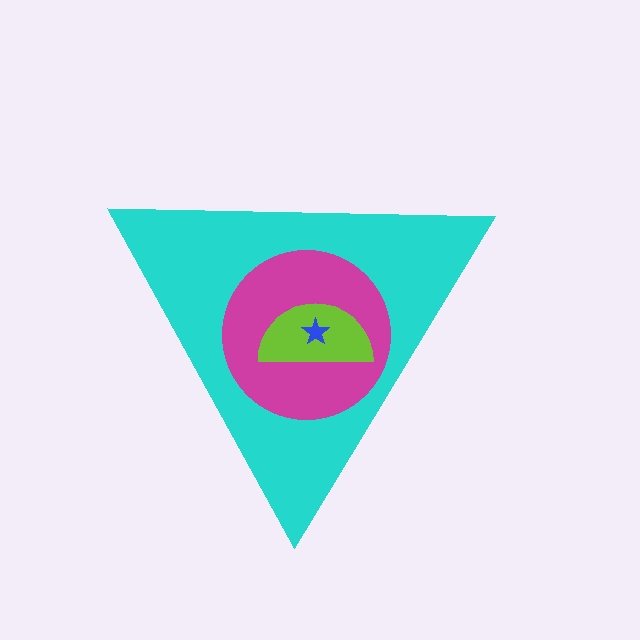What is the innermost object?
The blue star.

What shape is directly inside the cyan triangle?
The magenta circle.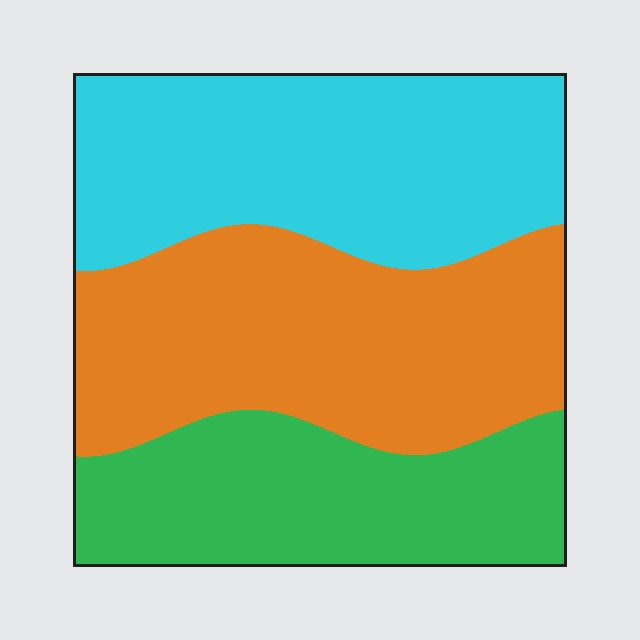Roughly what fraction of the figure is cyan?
Cyan takes up about three eighths (3/8) of the figure.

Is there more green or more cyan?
Cyan.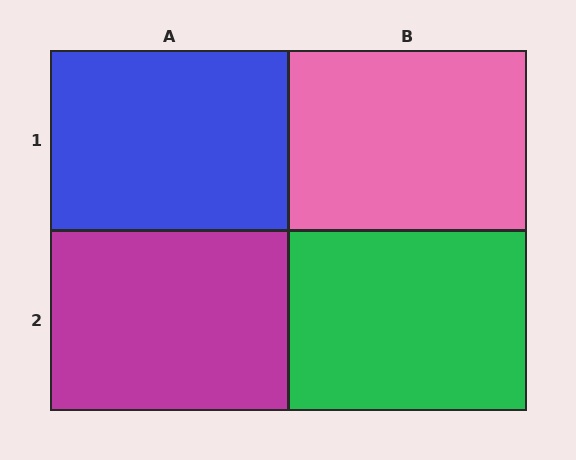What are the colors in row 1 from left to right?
Blue, pink.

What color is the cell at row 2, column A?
Magenta.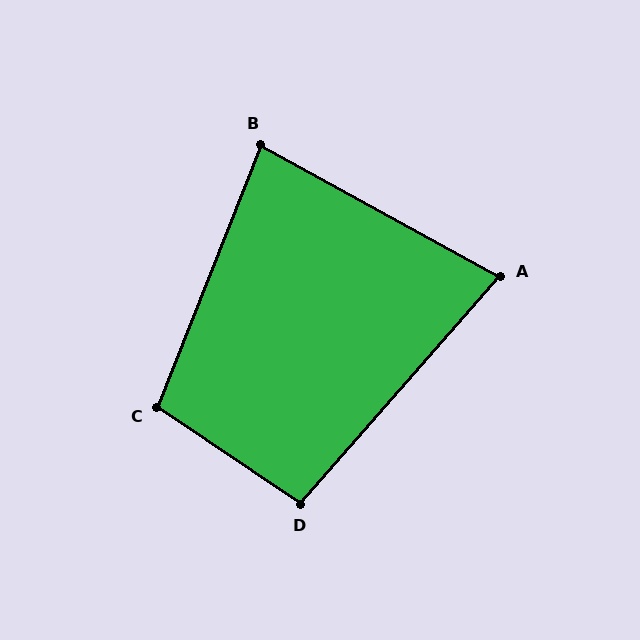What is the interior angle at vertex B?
Approximately 83 degrees (acute).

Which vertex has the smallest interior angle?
A, at approximately 78 degrees.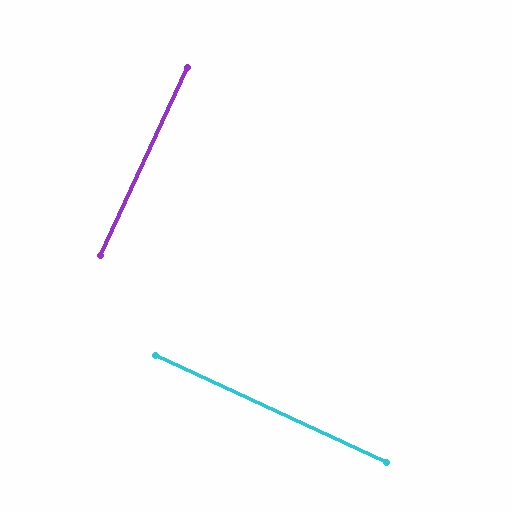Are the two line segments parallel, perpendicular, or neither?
Perpendicular — they meet at approximately 90°.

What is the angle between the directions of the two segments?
Approximately 90 degrees.